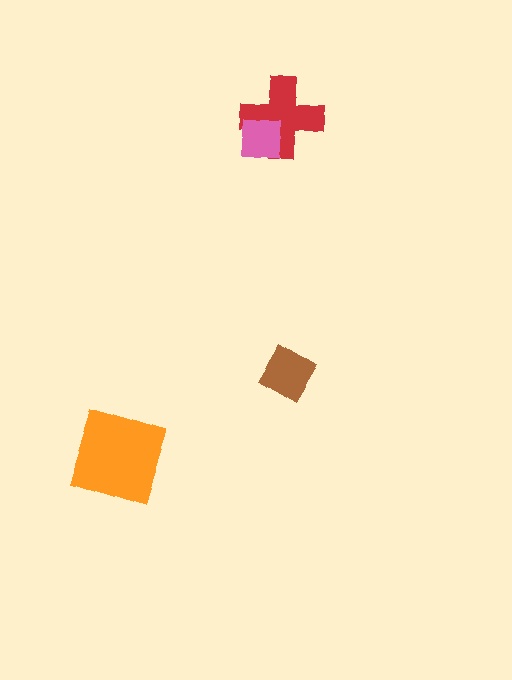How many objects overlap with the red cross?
1 object overlaps with the red cross.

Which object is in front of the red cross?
The pink square is in front of the red cross.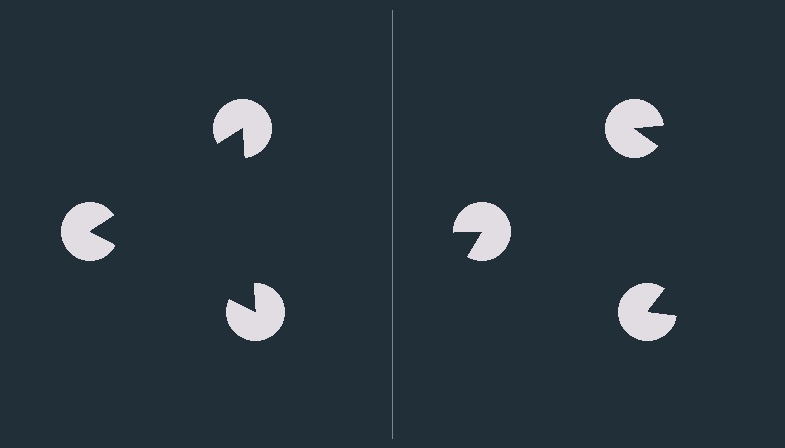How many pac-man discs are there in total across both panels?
6 — 3 on each side.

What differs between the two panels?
The pac-man discs are positioned identically on both sides; only the wedge orientations differ. On the left they align to a triangle; on the right they are misaligned.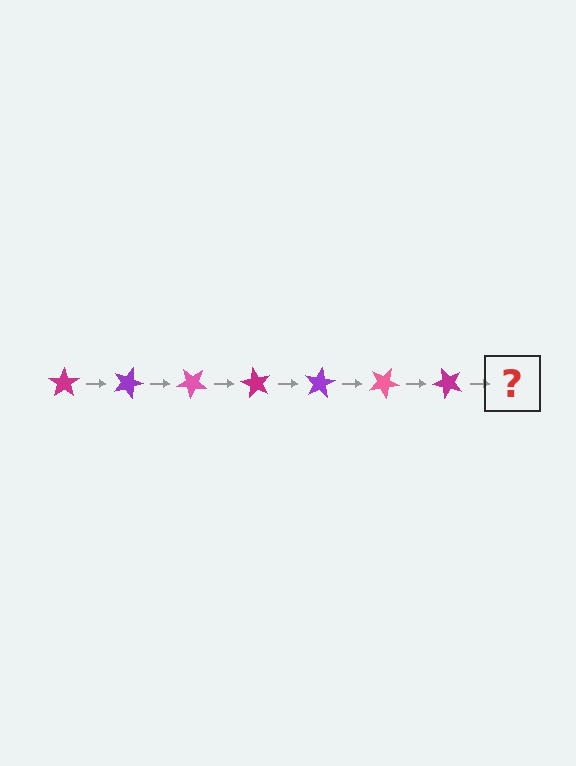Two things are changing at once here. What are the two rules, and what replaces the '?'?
The two rules are that it rotates 20 degrees each step and the color cycles through magenta, purple, and pink. The '?' should be a purple star, rotated 140 degrees from the start.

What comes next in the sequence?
The next element should be a purple star, rotated 140 degrees from the start.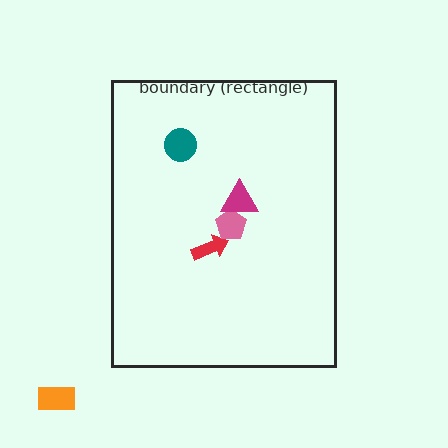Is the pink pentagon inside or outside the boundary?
Inside.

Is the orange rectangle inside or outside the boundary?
Outside.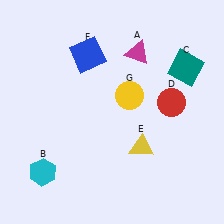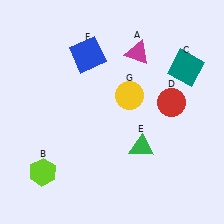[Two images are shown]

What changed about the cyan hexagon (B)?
In Image 1, B is cyan. In Image 2, it changed to lime.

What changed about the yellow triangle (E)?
In Image 1, E is yellow. In Image 2, it changed to green.